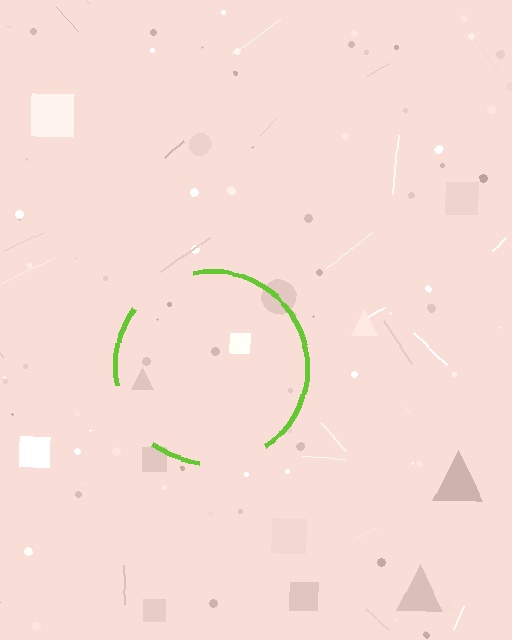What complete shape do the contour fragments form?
The contour fragments form a circle.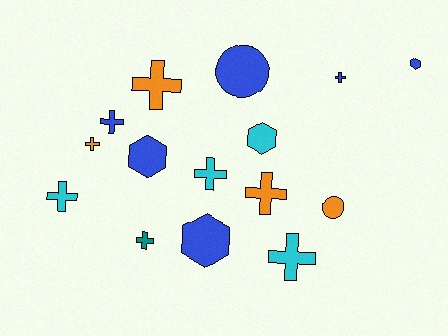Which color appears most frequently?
Blue, with 6 objects.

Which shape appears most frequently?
Cross, with 9 objects.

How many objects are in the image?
There are 15 objects.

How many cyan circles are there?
There are no cyan circles.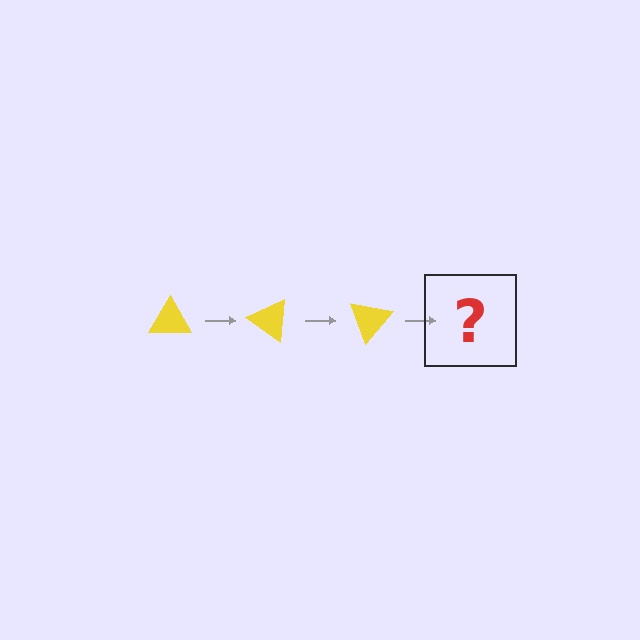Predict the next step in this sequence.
The next step is a yellow triangle rotated 105 degrees.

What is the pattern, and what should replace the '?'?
The pattern is that the triangle rotates 35 degrees each step. The '?' should be a yellow triangle rotated 105 degrees.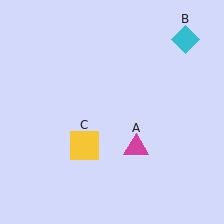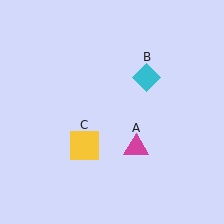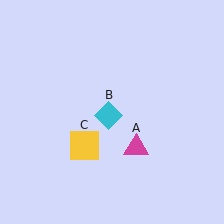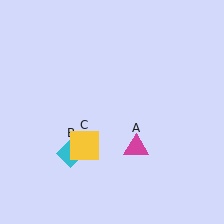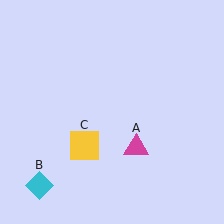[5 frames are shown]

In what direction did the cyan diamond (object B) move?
The cyan diamond (object B) moved down and to the left.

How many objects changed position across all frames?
1 object changed position: cyan diamond (object B).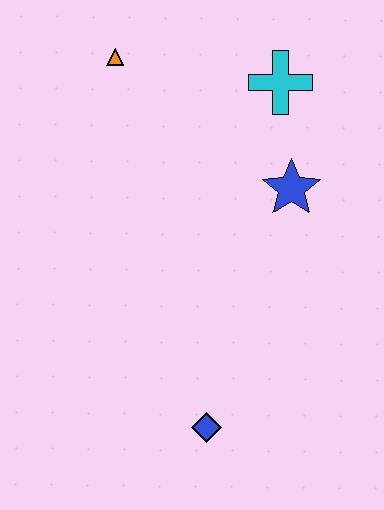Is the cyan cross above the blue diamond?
Yes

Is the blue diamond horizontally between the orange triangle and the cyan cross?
Yes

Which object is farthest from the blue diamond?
The orange triangle is farthest from the blue diamond.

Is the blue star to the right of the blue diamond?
Yes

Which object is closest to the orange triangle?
The cyan cross is closest to the orange triangle.